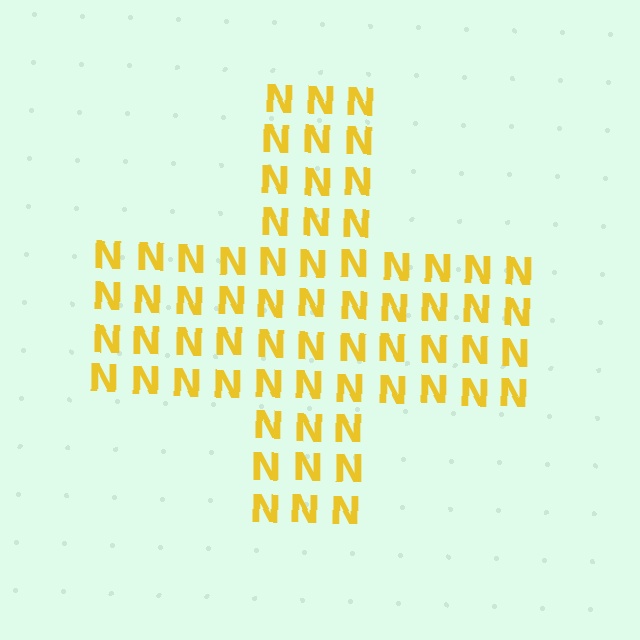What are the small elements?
The small elements are letter N's.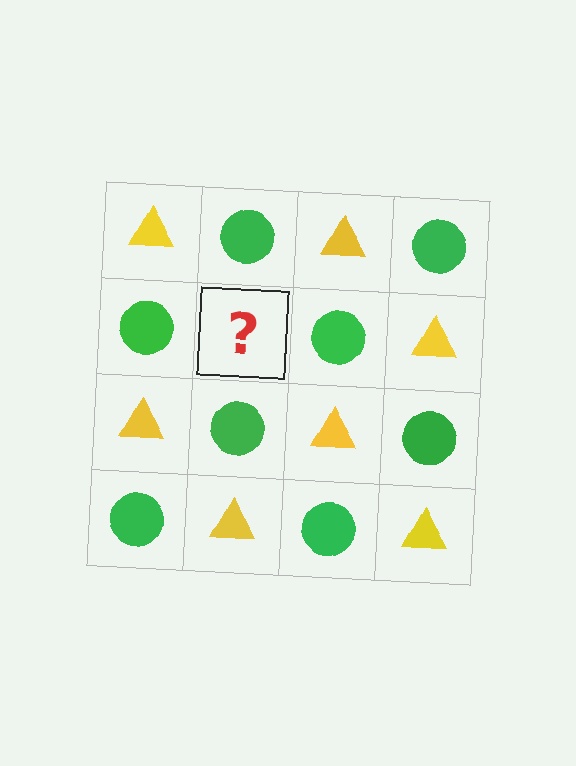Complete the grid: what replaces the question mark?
The question mark should be replaced with a yellow triangle.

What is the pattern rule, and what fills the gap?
The rule is that it alternates yellow triangle and green circle in a checkerboard pattern. The gap should be filled with a yellow triangle.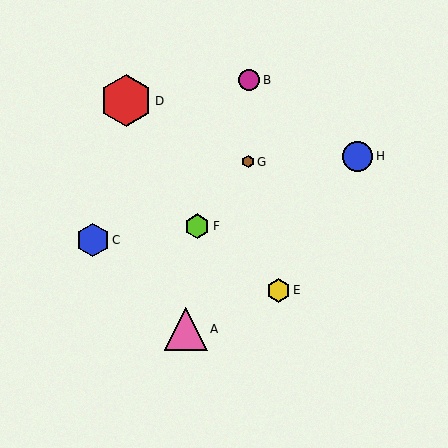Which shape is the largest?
The red hexagon (labeled D) is the largest.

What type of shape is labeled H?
Shape H is a blue circle.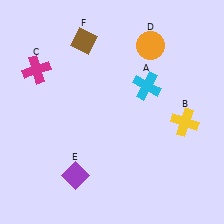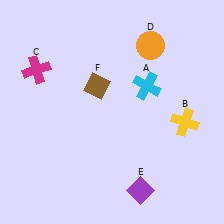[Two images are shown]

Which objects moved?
The objects that moved are: the purple diamond (E), the brown diamond (F).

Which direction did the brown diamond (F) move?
The brown diamond (F) moved down.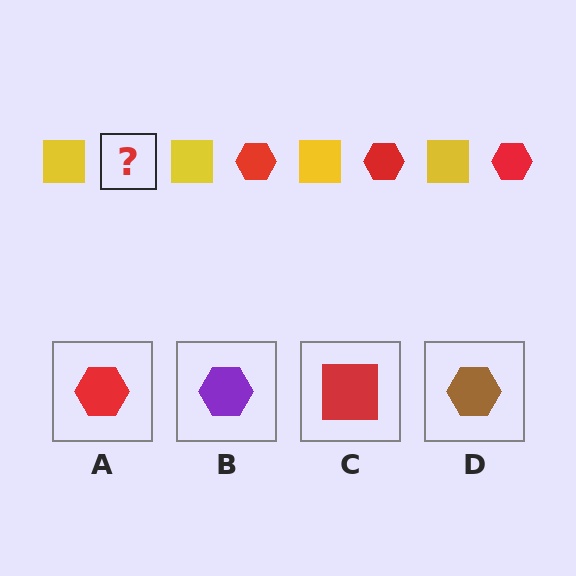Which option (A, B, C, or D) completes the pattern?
A.